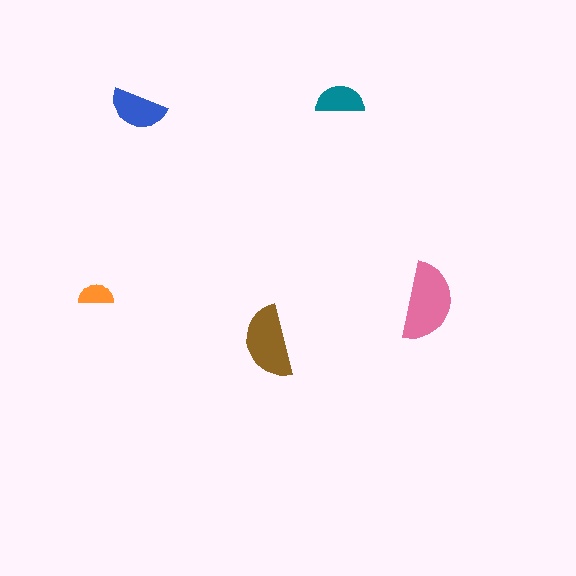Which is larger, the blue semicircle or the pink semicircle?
The pink one.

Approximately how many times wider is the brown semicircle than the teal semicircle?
About 1.5 times wider.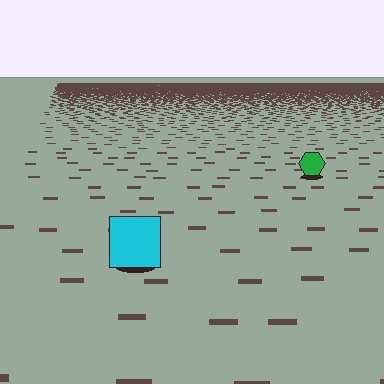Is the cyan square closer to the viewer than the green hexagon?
Yes. The cyan square is closer — you can tell from the texture gradient: the ground texture is coarser near it.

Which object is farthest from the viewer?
The green hexagon is farthest from the viewer. It appears smaller and the ground texture around it is denser.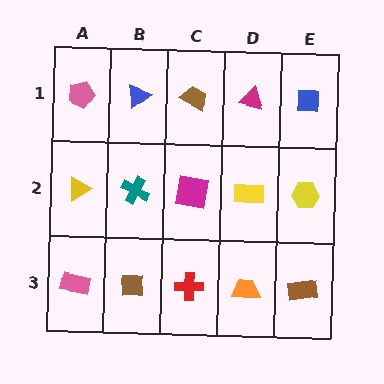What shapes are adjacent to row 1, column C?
A magenta square (row 2, column C), a blue triangle (row 1, column B), a magenta triangle (row 1, column D).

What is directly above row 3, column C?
A magenta square.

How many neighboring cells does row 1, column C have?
3.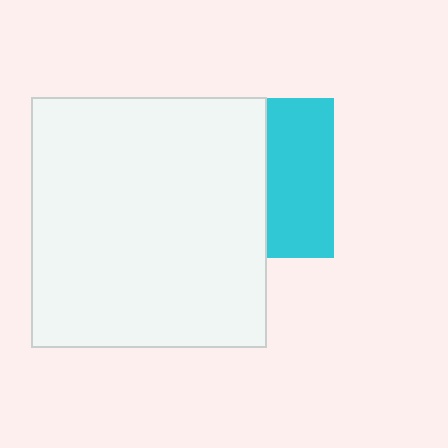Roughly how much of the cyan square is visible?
A small part of it is visible (roughly 41%).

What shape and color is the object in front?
The object in front is a white rectangle.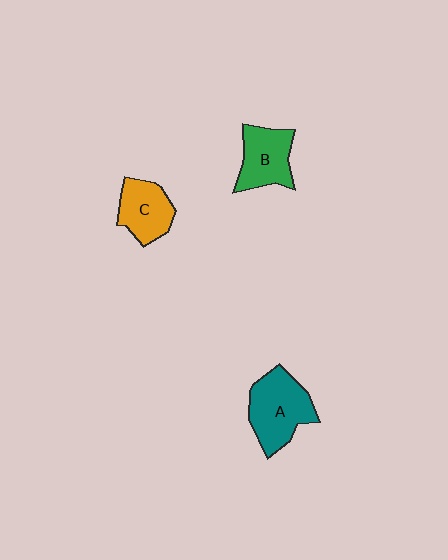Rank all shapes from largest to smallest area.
From largest to smallest: A (teal), B (green), C (orange).